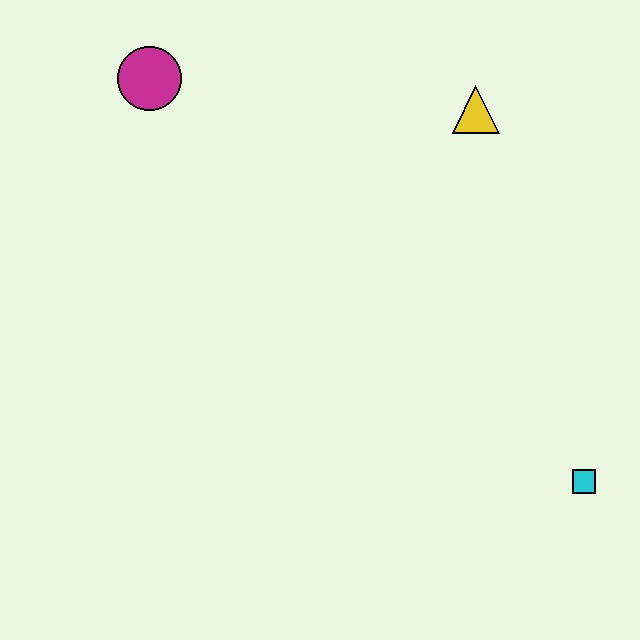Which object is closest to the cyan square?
The yellow triangle is closest to the cyan square.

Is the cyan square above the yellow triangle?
No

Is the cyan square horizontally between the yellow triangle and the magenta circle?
No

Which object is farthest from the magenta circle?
The cyan square is farthest from the magenta circle.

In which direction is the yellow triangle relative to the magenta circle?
The yellow triangle is to the right of the magenta circle.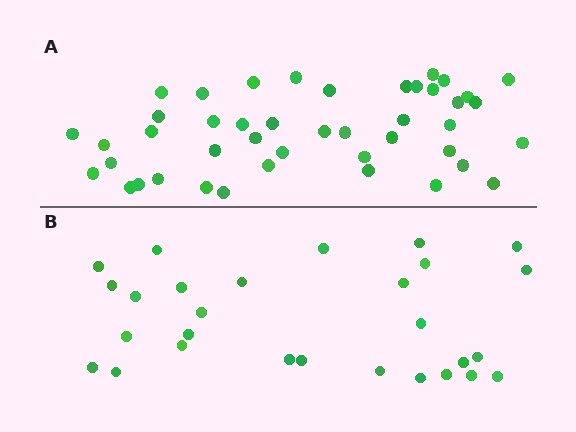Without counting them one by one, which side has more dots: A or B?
Region A (the top region) has more dots.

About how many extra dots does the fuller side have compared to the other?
Region A has approximately 15 more dots than region B.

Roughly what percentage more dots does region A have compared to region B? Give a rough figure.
About 55% more.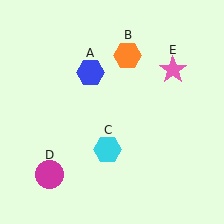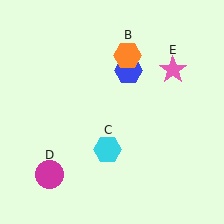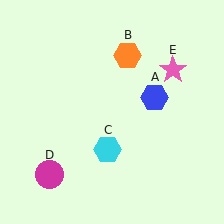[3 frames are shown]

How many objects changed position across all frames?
1 object changed position: blue hexagon (object A).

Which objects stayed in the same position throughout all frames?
Orange hexagon (object B) and cyan hexagon (object C) and magenta circle (object D) and pink star (object E) remained stationary.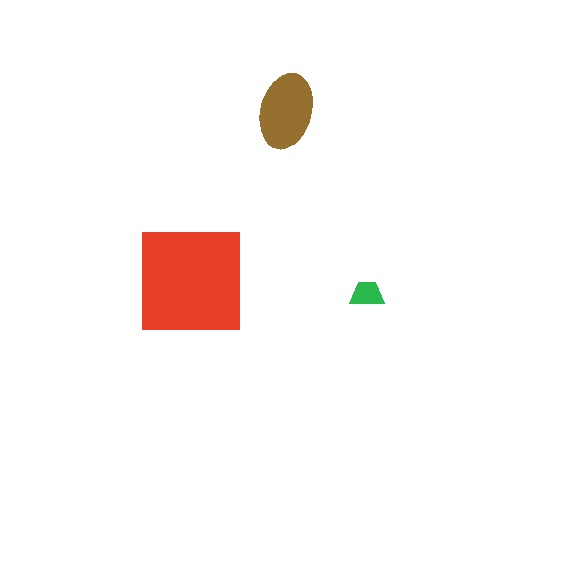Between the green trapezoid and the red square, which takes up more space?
The red square.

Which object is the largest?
The red square.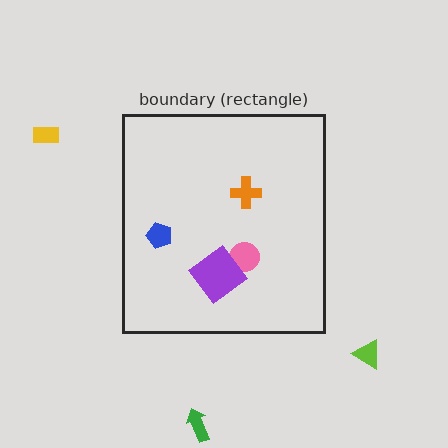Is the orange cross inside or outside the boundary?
Inside.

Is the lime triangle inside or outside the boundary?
Outside.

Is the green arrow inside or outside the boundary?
Outside.